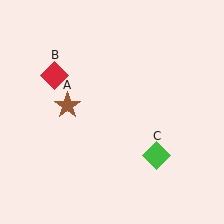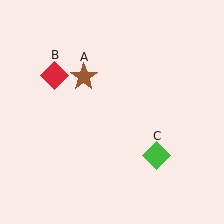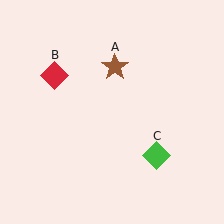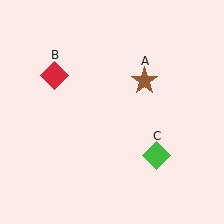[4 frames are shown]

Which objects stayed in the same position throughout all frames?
Red diamond (object B) and green diamond (object C) remained stationary.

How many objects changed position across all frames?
1 object changed position: brown star (object A).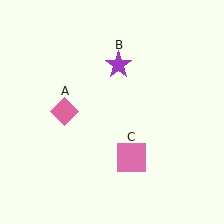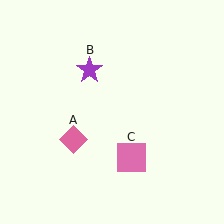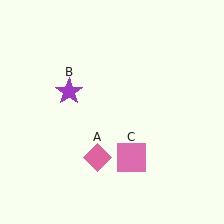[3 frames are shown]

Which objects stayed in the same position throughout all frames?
Pink square (object C) remained stationary.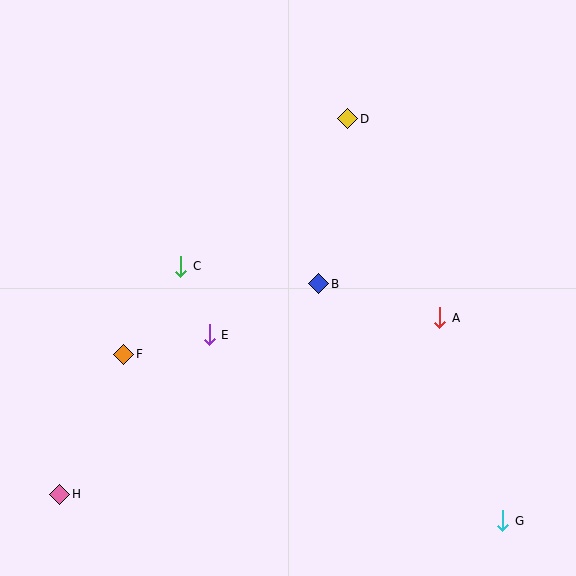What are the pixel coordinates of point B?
Point B is at (319, 284).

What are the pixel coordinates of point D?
Point D is at (348, 119).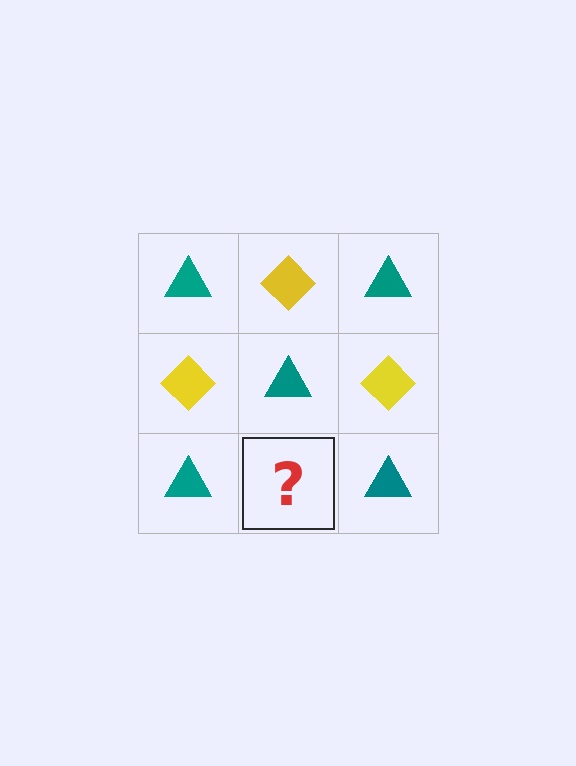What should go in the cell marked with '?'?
The missing cell should contain a yellow diamond.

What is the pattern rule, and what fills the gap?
The rule is that it alternates teal triangle and yellow diamond in a checkerboard pattern. The gap should be filled with a yellow diamond.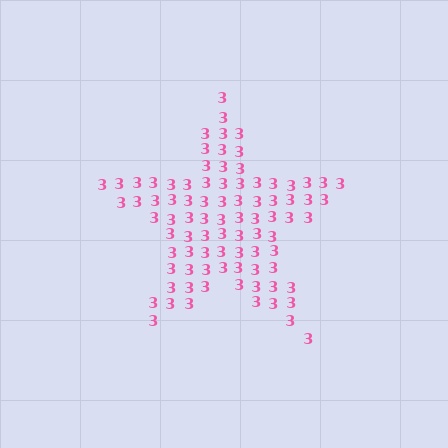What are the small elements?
The small elements are digit 3's.